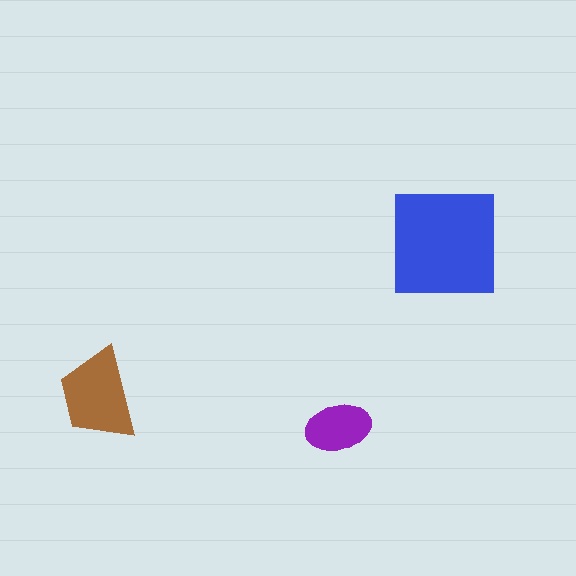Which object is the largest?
The blue square.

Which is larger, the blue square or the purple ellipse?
The blue square.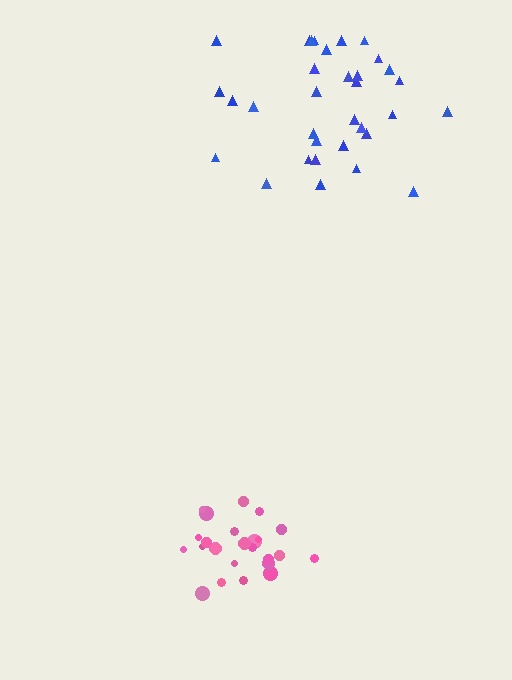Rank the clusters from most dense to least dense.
pink, blue.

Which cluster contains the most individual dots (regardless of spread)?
Blue (33).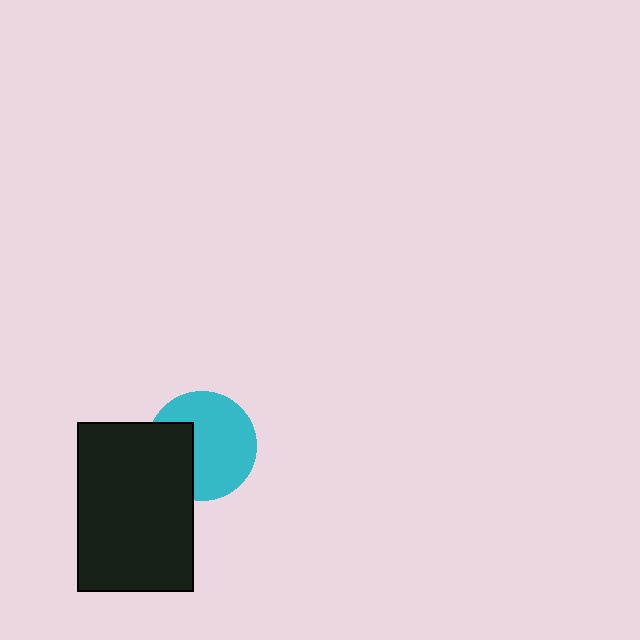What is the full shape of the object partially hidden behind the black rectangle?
The partially hidden object is a cyan circle.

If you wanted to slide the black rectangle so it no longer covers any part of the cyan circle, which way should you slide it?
Slide it left — that is the most direct way to separate the two shapes.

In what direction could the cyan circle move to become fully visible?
The cyan circle could move right. That would shift it out from behind the black rectangle entirely.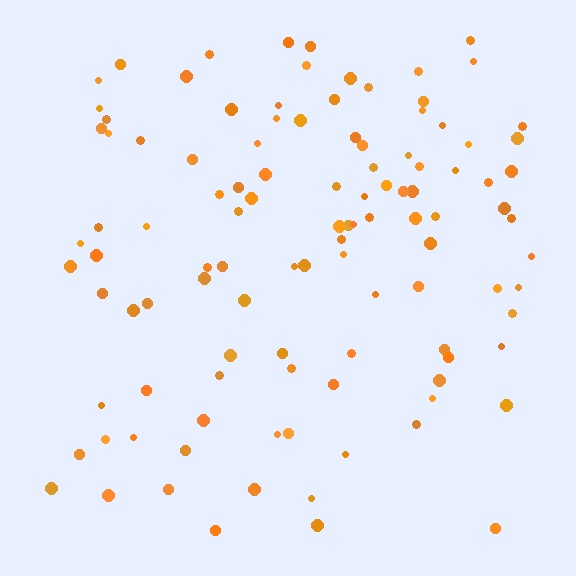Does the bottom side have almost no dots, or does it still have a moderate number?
Still a moderate number, just noticeably fewer than the top.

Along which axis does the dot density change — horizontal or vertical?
Vertical.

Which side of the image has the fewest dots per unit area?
The bottom.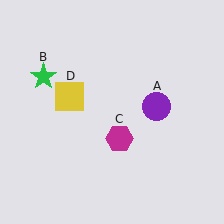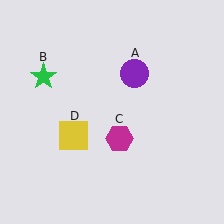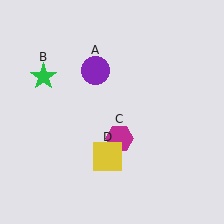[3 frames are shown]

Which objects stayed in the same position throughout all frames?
Green star (object B) and magenta hexagon (object C) remained stationary.